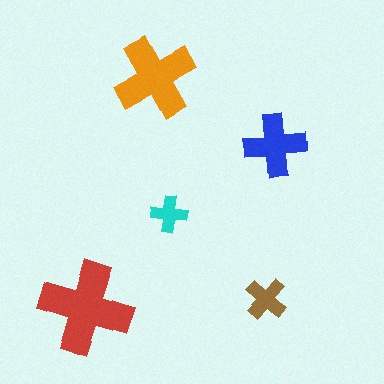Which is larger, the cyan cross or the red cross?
The red one.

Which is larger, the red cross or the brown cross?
The red one.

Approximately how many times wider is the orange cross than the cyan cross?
About 2.5 times wider.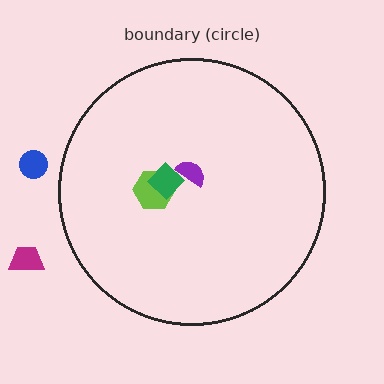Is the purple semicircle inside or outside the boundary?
Inside.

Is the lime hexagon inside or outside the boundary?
Inside.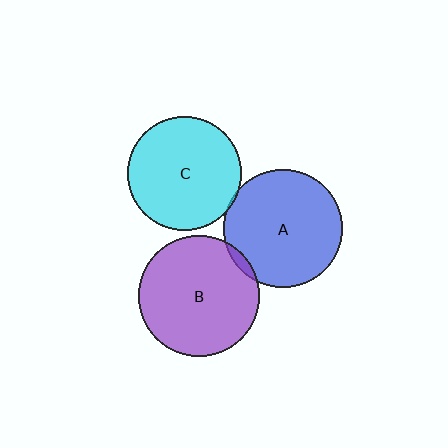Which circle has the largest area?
Circle B (purple).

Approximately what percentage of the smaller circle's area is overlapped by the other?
Approximately 5%.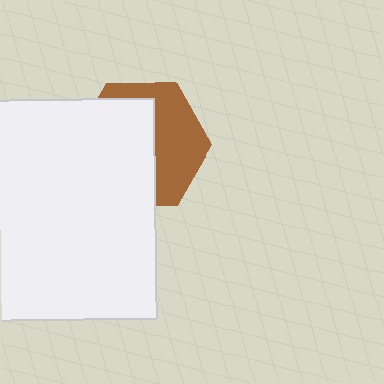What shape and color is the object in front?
The object in front is a white rectangle.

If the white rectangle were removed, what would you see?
You would see the complete brown hexagon.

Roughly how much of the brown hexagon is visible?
A small part of it is visible (roughly 44%).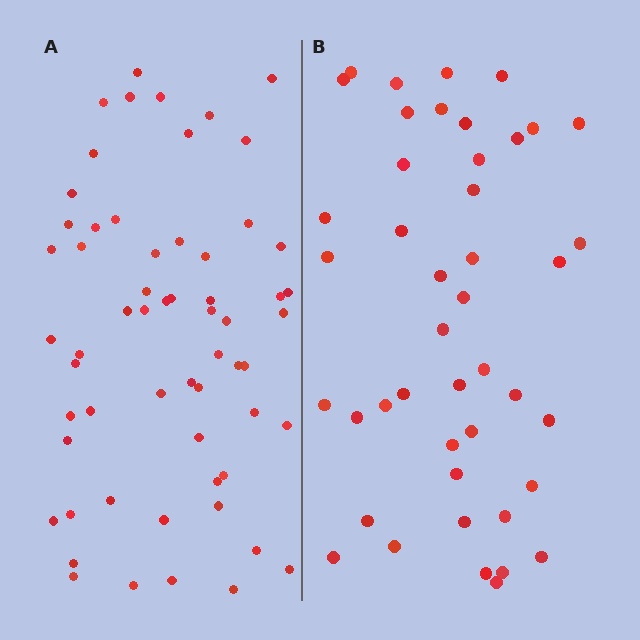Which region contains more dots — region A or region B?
Region A (the left region) has more dots.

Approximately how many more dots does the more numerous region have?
Region A has approximately 15 more dots than region B.